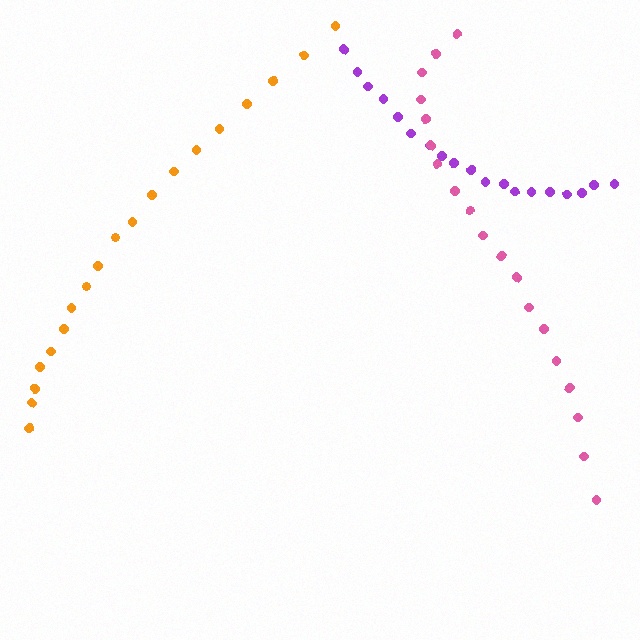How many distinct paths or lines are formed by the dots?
There are 3 distinct paths.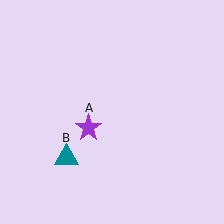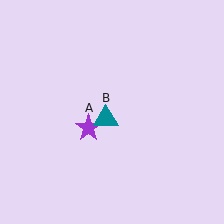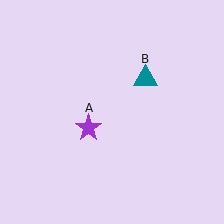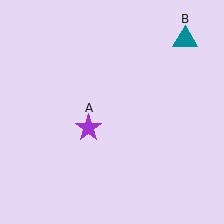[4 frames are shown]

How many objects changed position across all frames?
1 object changed position: teal triangle (object B).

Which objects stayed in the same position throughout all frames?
Purple star (object A) remained stationary.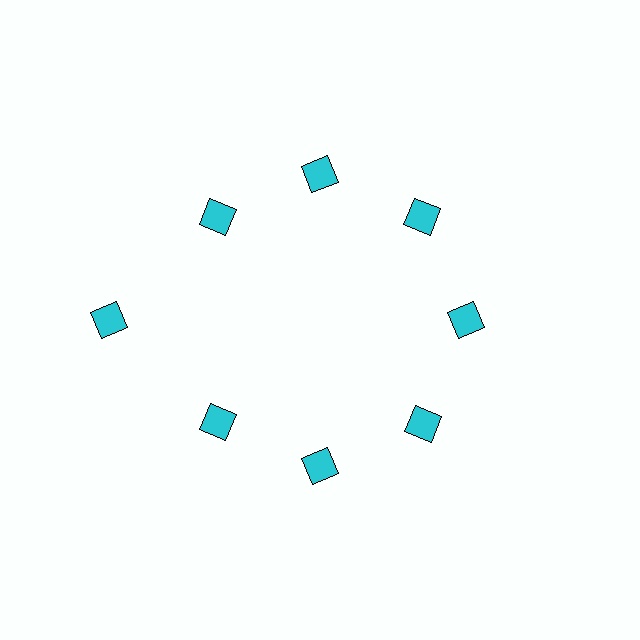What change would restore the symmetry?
The symmetry would be restored by moving it inward, back onto the ring so that all 8 diamonds sit at equal angles and equal distance from the center.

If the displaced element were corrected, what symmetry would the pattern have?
It would have 8-fold rotational symmetry — the pattern would map onto itself every 45 degrees.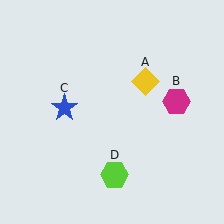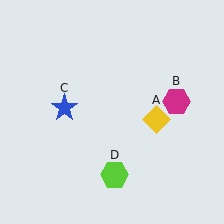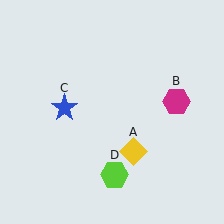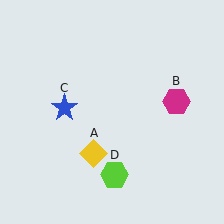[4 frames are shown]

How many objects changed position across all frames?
1 object changed position: yellow diamond (object A).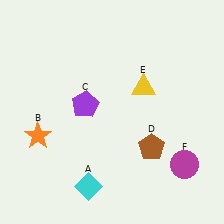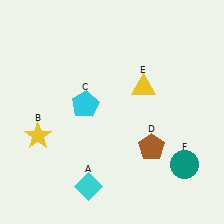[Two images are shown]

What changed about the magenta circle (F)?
In Image 1, F is magenta. In Image 2, it changed to teal.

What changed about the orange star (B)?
In Image 1, B is orange. In Image 2, it changed to yellow.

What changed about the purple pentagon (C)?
In Image 1, C is purple. In Image 2, it changed to cyan.